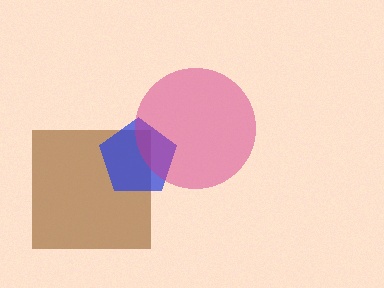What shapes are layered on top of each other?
The layered shapes are: a brown square, a blue pentagon, a magenta circle.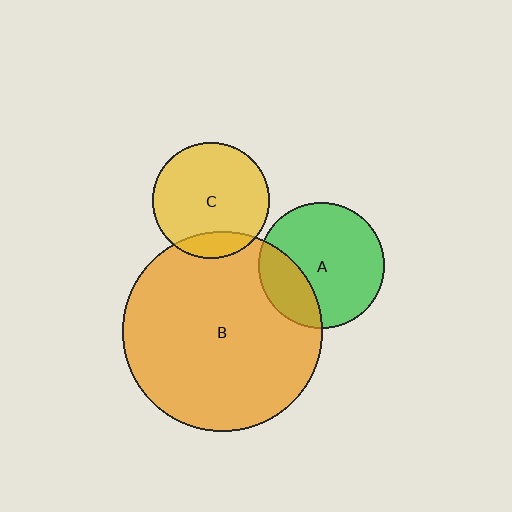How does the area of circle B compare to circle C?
Approximately 2.9 times.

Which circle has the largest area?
Circle B (orange).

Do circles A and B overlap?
Yes.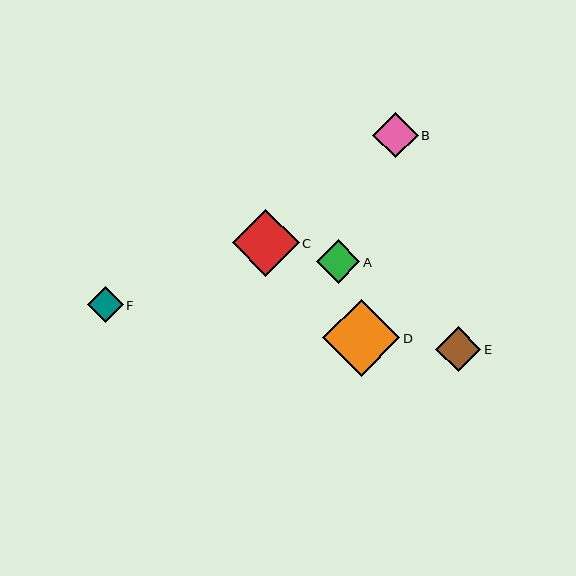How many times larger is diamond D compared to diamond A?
Diamond D is approximately 1.8 times the size of diamond A.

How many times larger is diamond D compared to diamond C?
Diamond D is approximately 1.2 times the size of diamond C.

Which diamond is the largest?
Diamond D is the largest with a size of approximately 77 pixels.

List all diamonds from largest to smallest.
From largest to smallest: D, C, B, E, A, F.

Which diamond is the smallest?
Diamond F is the smallest with a size of approximately 36 pixels.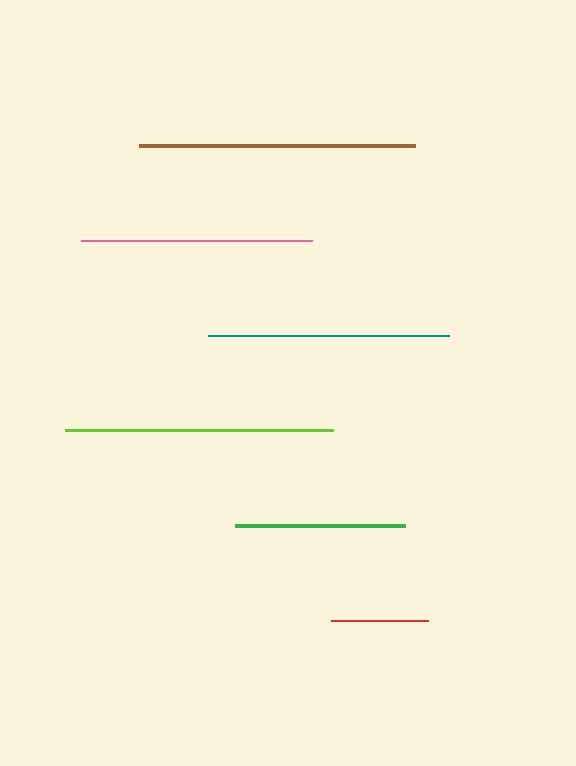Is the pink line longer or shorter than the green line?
The pink line is longer than the green line.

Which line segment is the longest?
The brown line is the longest at approximately 277 pixels.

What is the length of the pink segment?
The pink segment is approximately 231 pixels long.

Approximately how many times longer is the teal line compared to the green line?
The teal line is approximately 1.4 times the length of the green line.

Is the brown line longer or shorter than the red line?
The brown line is longer than the red line.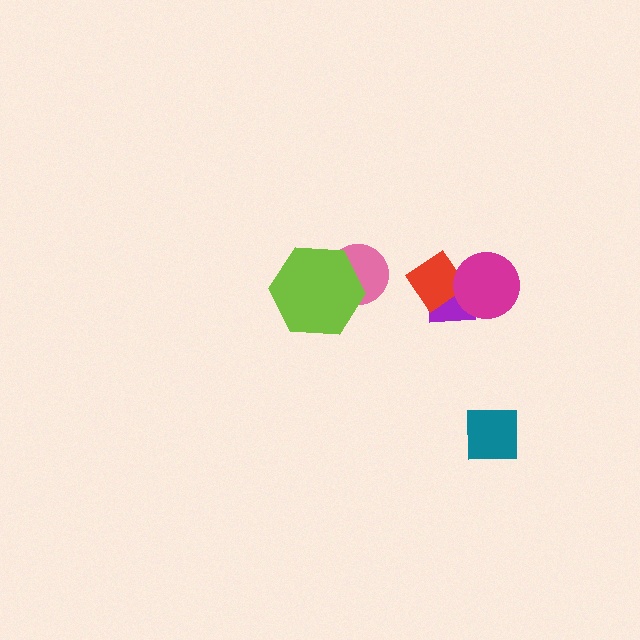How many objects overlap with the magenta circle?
2 objects overlap with the magenta circle.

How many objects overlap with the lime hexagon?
1 object overlaps with the lime hexagon.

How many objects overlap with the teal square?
0 objects overlap with the teal square.